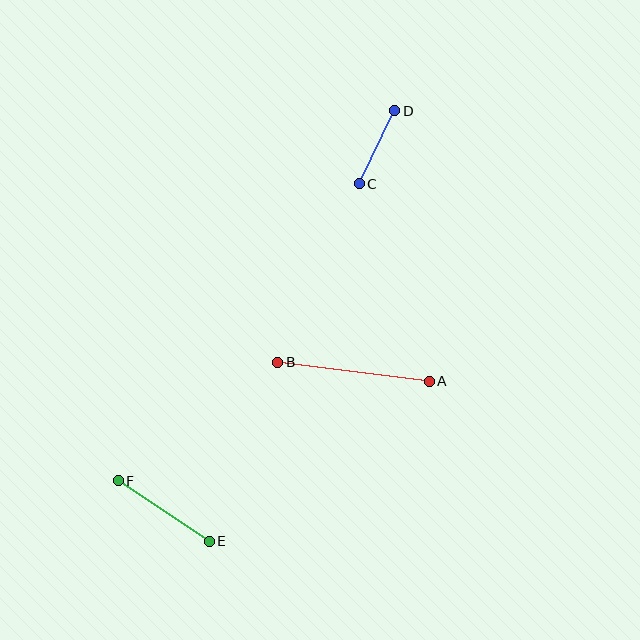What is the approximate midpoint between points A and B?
The midpoint is at approximately (354, 372) pixels.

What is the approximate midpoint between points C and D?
The midpoint is at approximately (377, 147) pixels.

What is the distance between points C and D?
The distance is approximately 81 pixels.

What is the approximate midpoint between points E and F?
The midpoint is at approximately (164, 511) pixels.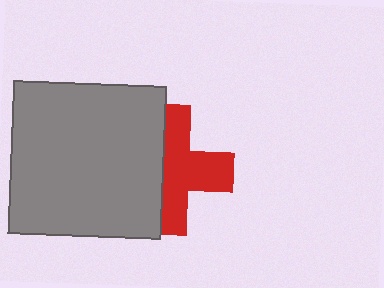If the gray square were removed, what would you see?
You would see the complete red cross.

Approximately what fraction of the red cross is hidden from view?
Roughly 44% of the red cross is hidden behind the gray square.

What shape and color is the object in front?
The object in front is a gray square.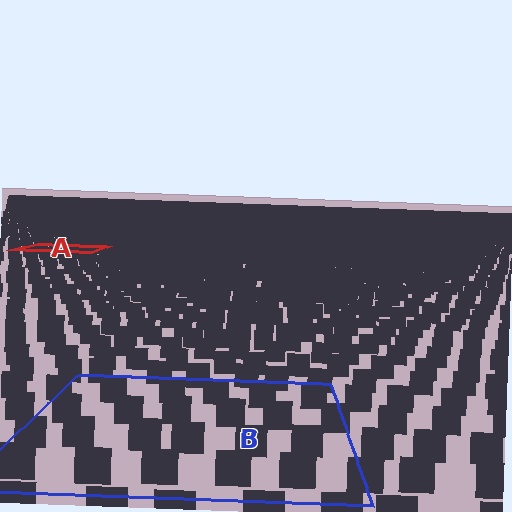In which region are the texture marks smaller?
The texture marks are smaller in region A, because it is farther away.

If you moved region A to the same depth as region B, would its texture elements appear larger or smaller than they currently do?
They would appear larger. At a closer depth, the same texture elements are projected at a bigger on-screen size.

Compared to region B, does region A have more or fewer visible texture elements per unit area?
Region A has more texture elements per unit area — they are packed more densely because it is farther away.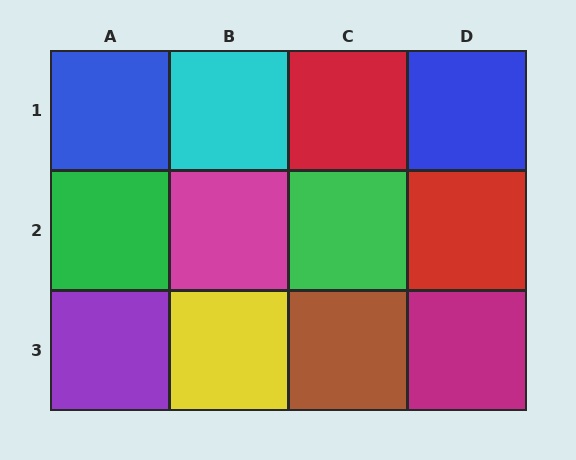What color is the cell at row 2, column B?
Magenta.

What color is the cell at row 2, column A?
Green.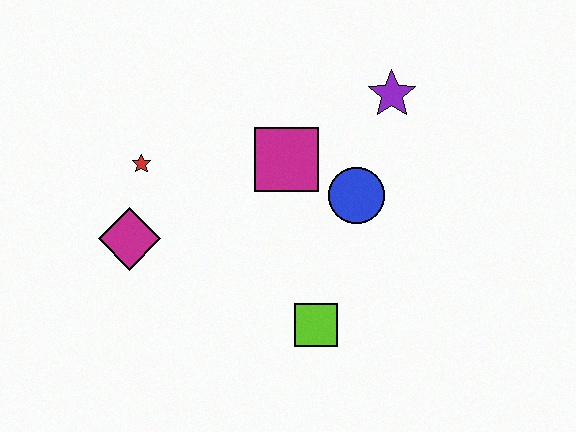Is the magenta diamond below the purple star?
Yes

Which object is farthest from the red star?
The purple star is farthest from the red star.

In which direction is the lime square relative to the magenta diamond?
The lime square is to the right of the magenta diamond.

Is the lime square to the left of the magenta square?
No